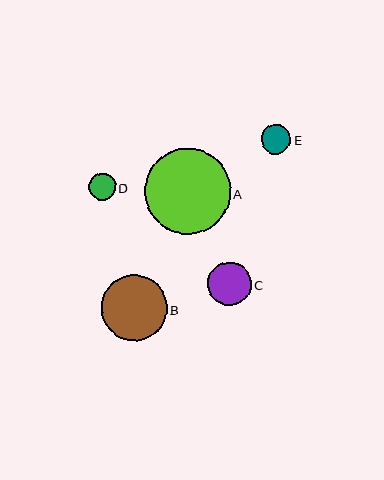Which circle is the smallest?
Circle D is the smallest with a size of approximately 27 pixels.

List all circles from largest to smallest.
From largest to smallest: A, B, C, E, D.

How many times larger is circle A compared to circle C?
Circle A is approximately 2.0 times the size of circle C.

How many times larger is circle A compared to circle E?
Circle A is approximately 2.9 times the size of circle E.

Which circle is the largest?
Circle A is the largest with a size of approximately 86 pixels.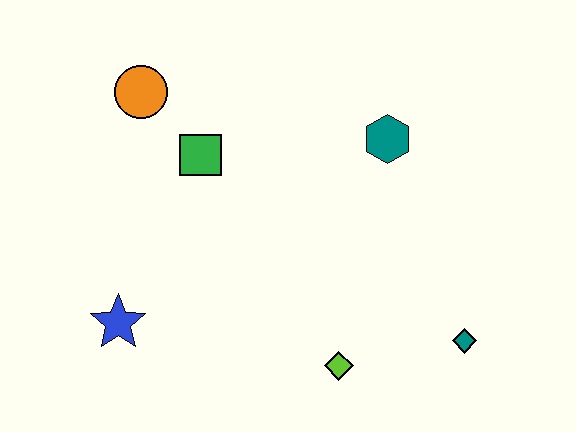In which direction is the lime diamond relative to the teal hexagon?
The lime diamond is below the teal hexagon.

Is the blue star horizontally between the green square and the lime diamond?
No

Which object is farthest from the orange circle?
The teal diamond is farthest from the orange circle.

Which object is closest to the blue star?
The green square is closest to the blue star.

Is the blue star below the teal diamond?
No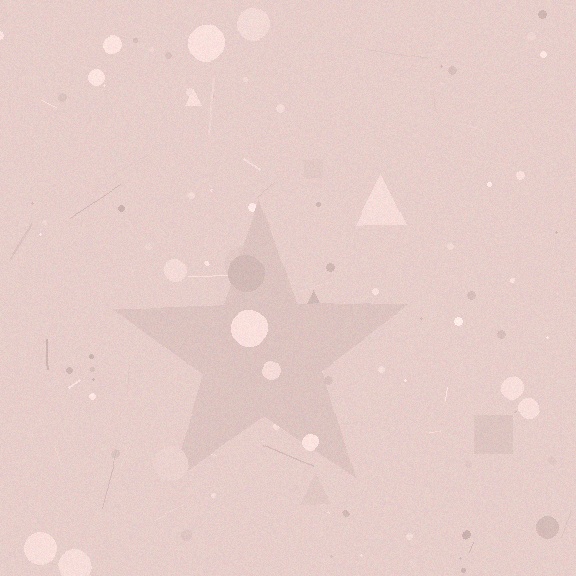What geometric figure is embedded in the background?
A star is embedded in the background.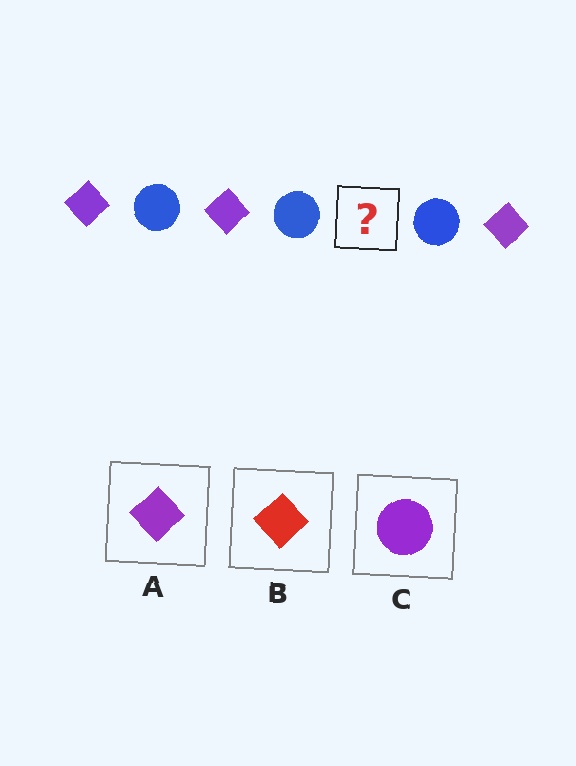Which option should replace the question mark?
Option A.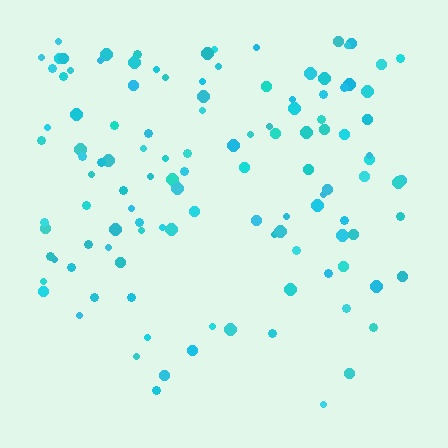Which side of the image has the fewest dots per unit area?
The bottom.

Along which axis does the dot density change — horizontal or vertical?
Vertical.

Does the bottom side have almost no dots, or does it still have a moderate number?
Still a moderate number, just noticeably fewer than the top.